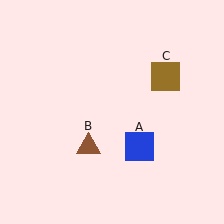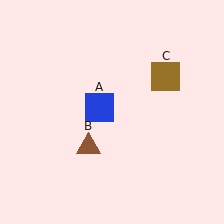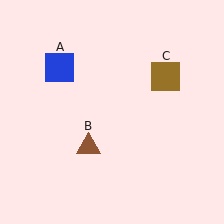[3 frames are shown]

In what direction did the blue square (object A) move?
The blue square (object A) moved up and to the left.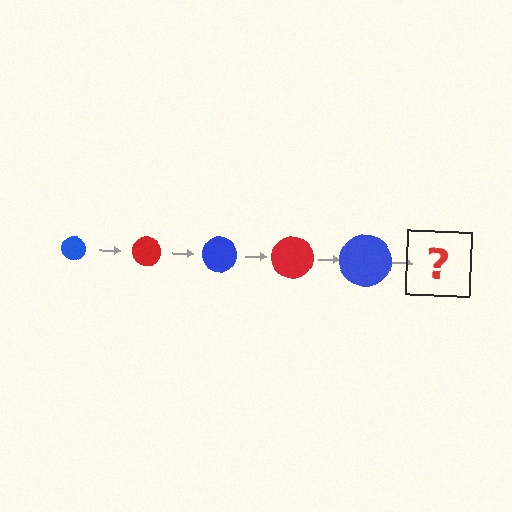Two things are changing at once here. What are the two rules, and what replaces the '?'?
The two rules are that the circle grows larger each step and the color cycles through blue and red. The '?' should be a red circle, larger than the previous one.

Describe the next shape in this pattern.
It should be a red circle, larger than the previous one.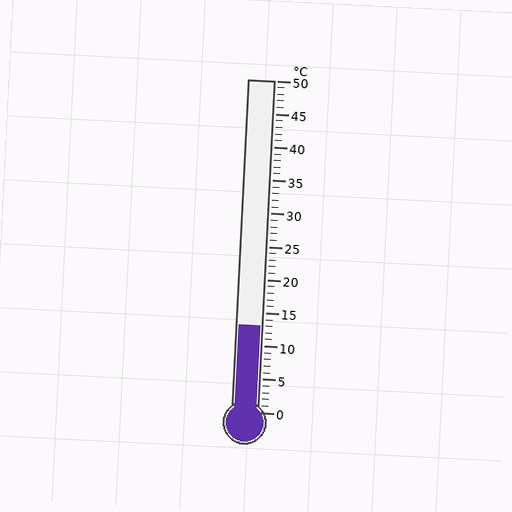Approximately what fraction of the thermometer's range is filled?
The thermometer is filled to approximately 25% of its range.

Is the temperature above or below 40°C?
The temperature is below 40°C.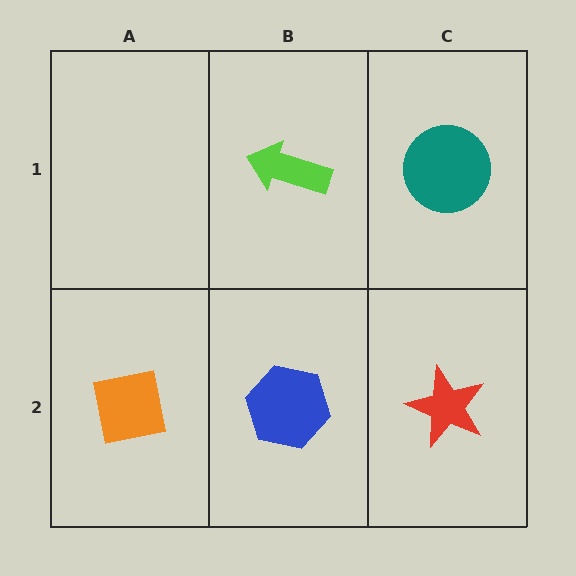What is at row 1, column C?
A teal circle.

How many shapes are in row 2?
3 shapes.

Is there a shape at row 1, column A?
No, that cell is empty.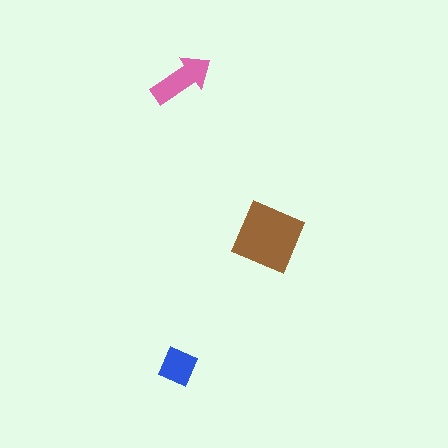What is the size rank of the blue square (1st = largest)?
3rd.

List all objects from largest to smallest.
The brown diamond, the pink arrow, the blue square.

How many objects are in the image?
There are 3 objects in the image.